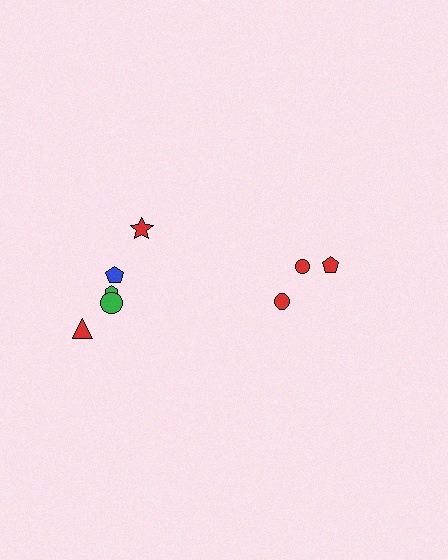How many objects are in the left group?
There are 5 objects.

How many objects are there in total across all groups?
There are 8 objects.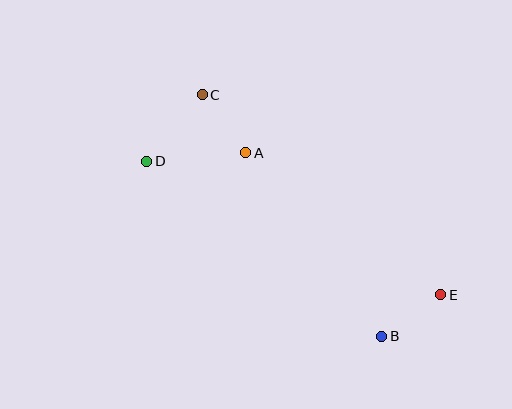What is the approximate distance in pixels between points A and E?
The distance between A and E is approximately 241 pixels.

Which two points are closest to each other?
Points B and E are closest to each other.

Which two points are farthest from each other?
Points D and E are farthest from each other.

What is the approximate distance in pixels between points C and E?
The distance between C and E is approximately 311 pixels.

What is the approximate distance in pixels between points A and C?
The distance between A and C is approximately 73 pixels.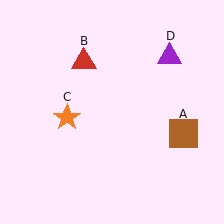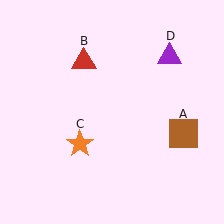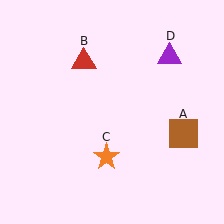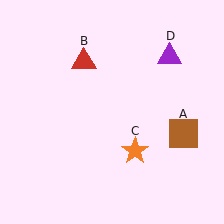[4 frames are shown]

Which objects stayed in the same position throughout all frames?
Brown square (object A) and red triangle (object B) and purple triangle (object D) remained stationary.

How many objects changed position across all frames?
1 object changed position: orange star (object C).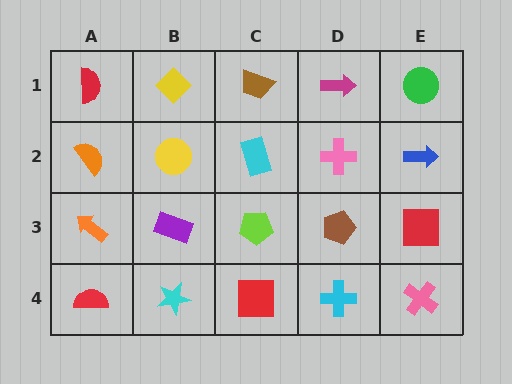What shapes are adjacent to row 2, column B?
A yellow diamond (row 1, column B), a purple rectangle (row 3, column B), an orange semicircle (row 2, column A), a cyan rectangle (row 2, column C).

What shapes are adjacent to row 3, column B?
A yellow circle (row 2, column B), a cyan star (row 4, column B), an orange arrow (row 3, column A), a lime pentagon (row 3, column C).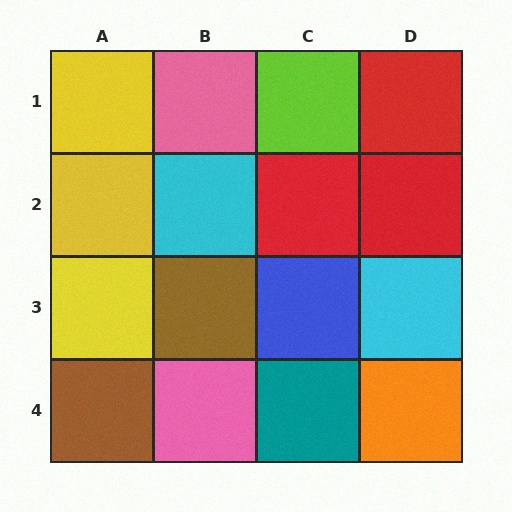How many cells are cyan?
2 cells are cyan.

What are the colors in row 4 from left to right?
Brown, pink, teal, orange.